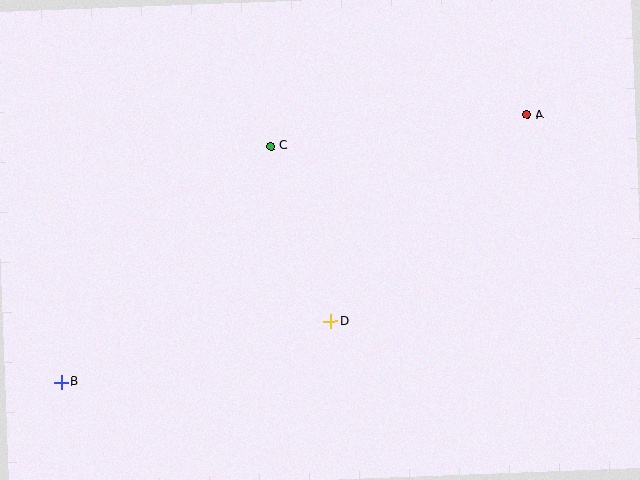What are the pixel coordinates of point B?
Point B is at (61, 382).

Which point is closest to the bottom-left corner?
Point B is closest to the bottom-left corner.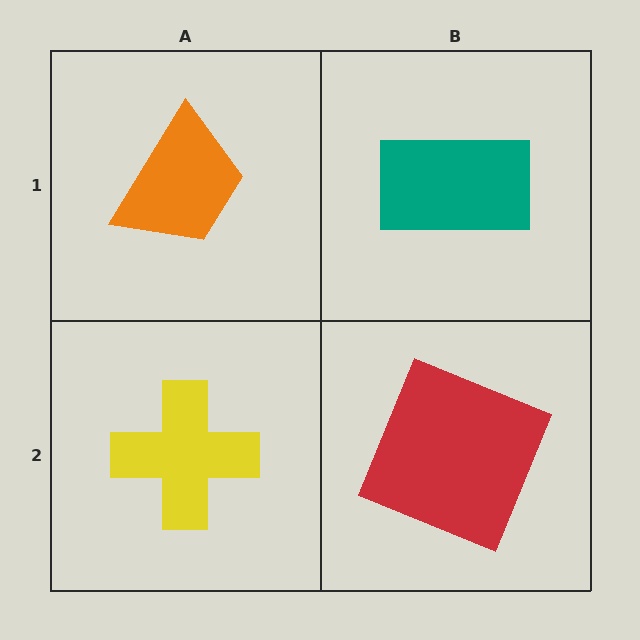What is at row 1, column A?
An orange trapezoid.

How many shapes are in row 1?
2 shapes.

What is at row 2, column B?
A red square.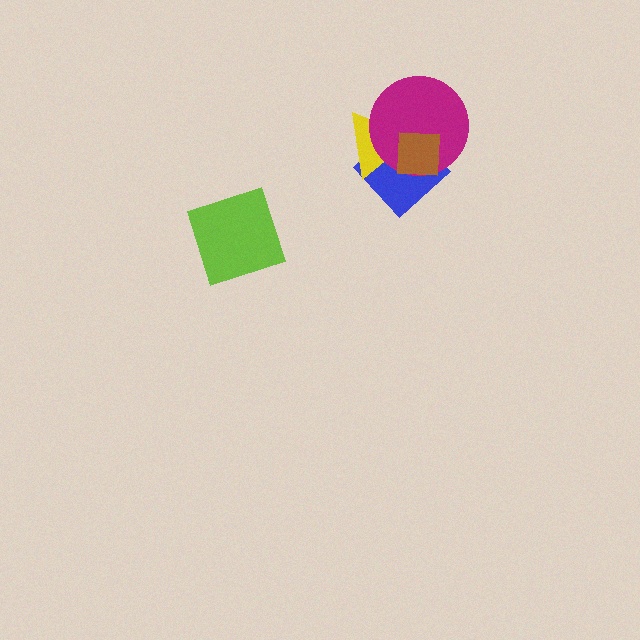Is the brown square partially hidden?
No, no other shape covers it.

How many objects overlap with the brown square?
3 objects overlap with the brown square.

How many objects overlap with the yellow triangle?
3 objects overlap with the yellow triangle.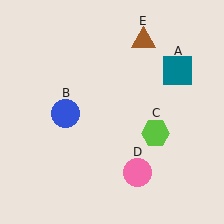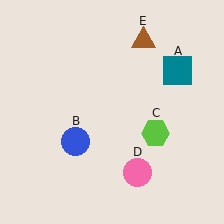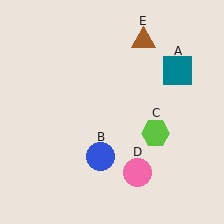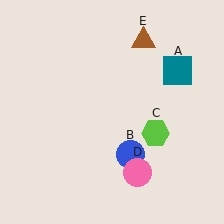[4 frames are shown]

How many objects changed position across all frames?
1 object changed position: blue circle (object B).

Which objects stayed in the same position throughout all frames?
Teal square (object A) and lime hexagon (object C) and pink circle (object D) and brown triangle (object E) remained stationary.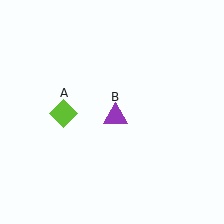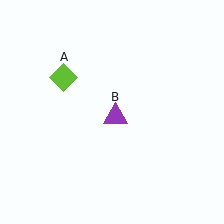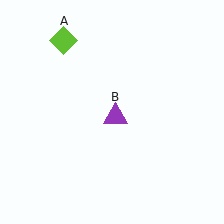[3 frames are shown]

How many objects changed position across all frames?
1 object changed position: lime diamond (object A).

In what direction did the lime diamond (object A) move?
The lime diamond (object A) moved up.